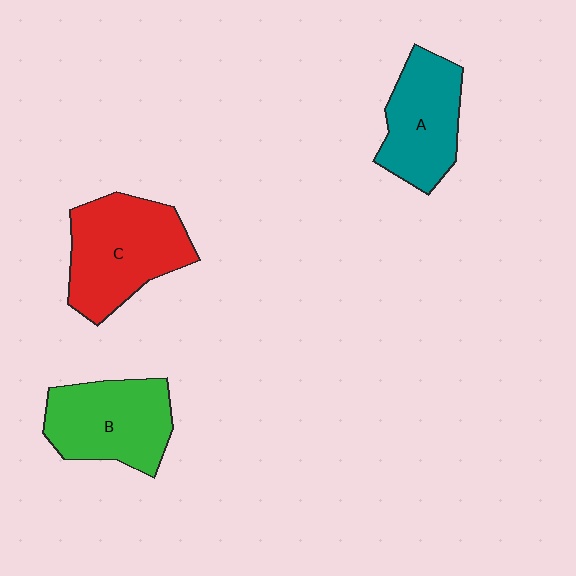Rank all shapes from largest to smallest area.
From largest to smallest: C (red), B (green), A (teal).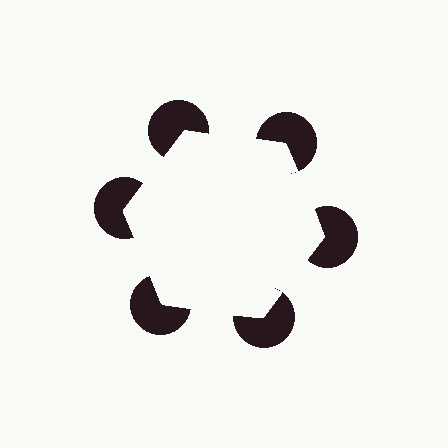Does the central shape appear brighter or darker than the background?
It typically appears slightly brighter than the background, even though no actual brightness change is drawn.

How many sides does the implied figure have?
6 sides.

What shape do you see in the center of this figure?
An illusory hexagon — its edges are inferred from the aligned wedge cuts in the pac-man discs, not physically drawn.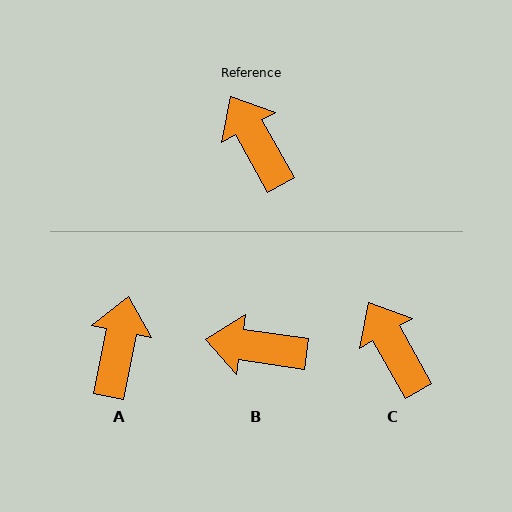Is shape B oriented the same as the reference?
No, it is off by about 52 degrees.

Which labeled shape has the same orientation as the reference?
C.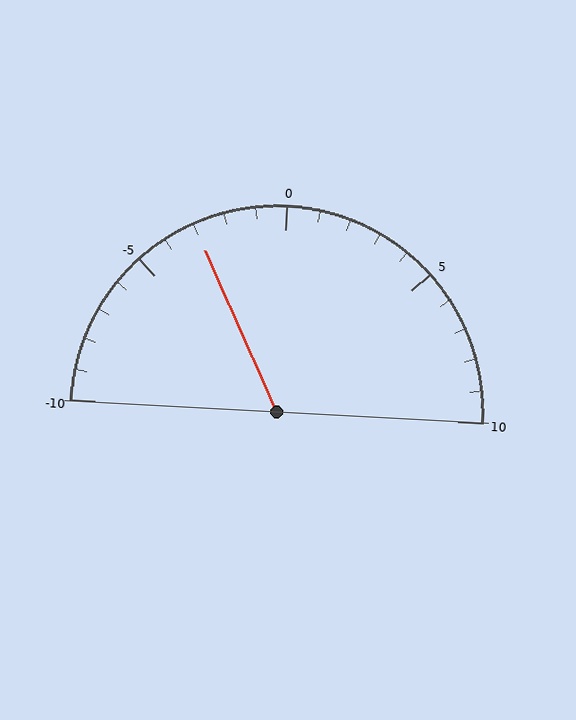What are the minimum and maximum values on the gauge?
The gauge ranges from -10 to 10.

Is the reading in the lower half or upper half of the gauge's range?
The reading is in the lower half of the range (-10 to 10).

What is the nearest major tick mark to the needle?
The nearest major tick mark is -5.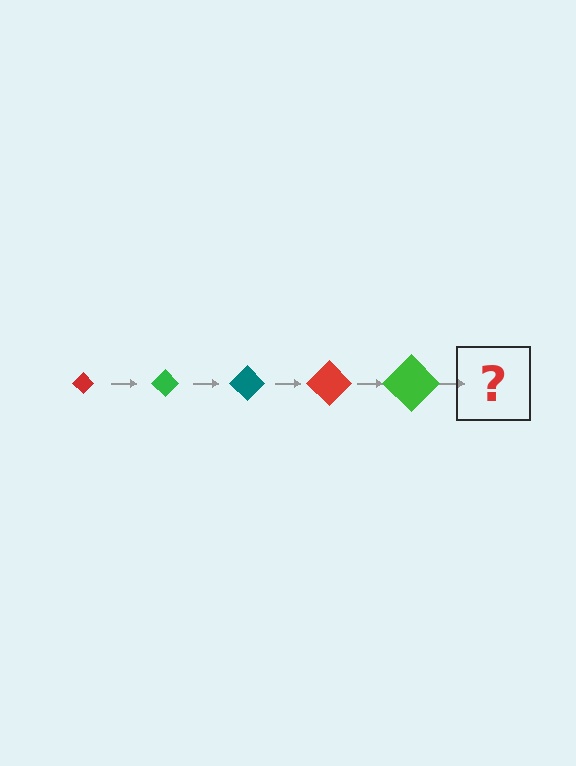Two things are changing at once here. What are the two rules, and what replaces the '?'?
The two rules are that the diamond grows larger each step and the color cycles through red, green, and teal. The '?' should be a teal diamond, larger than the previous one.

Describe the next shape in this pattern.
It should be a teal diamond, larger than the previous one.